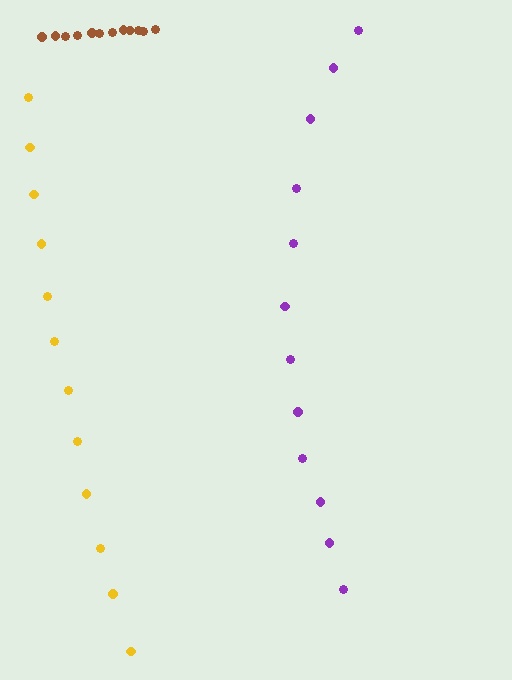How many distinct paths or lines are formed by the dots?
There are 3 distinct paths.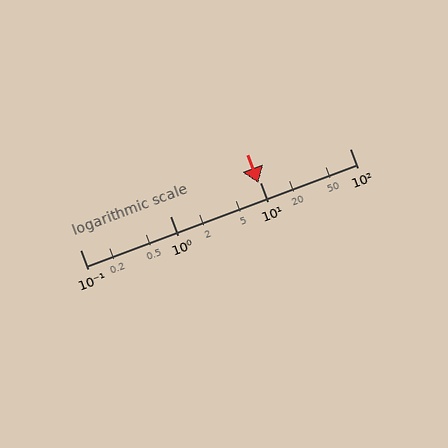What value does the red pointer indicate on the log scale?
The pointer indicates approximately 9.7.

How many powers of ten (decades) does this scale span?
The scale spans 3 decades, from 0.1 to 100.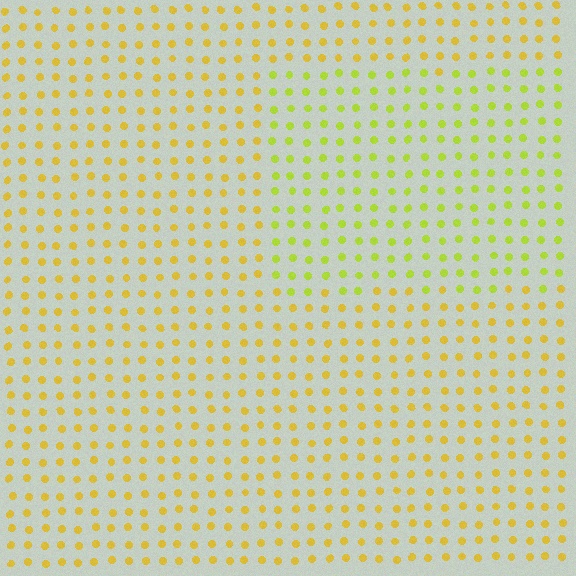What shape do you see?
I see a rectangle.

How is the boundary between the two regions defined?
The boundary is defined purely by a slight shift in hue (about 29 degrees). Spacing, size, and orientation are identical on both sides.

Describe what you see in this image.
The image is filled with small yellow elements in a uniform arrangement. A rectangle-shaped region is visible where the elements are tinted to a slightly different hue, forming a subtle color boundary.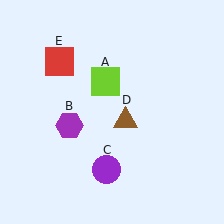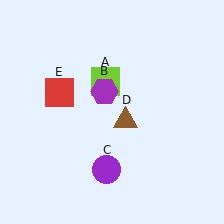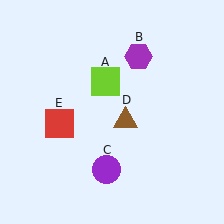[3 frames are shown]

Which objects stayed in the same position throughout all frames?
Lime square (object A) and purple circle (object C) and brown triangle (object D) remained stationary.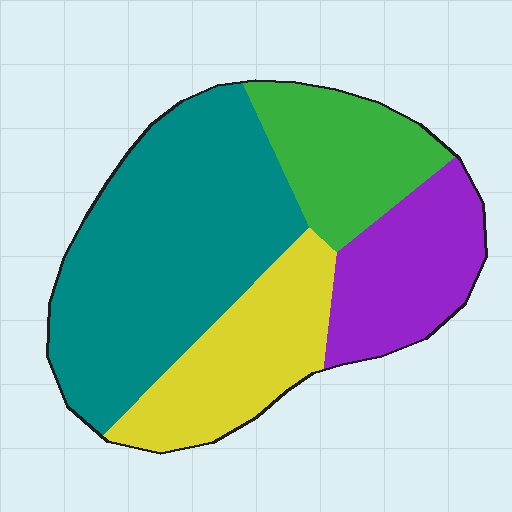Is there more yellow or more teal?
Teal.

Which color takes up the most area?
Teal, at roughly 45%.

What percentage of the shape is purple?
Purple covers 18% of the shape.